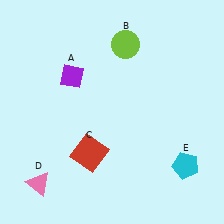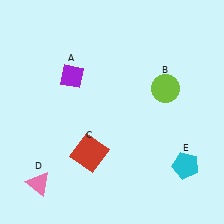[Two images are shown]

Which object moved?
The lime circle (B) moved down.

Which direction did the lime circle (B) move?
The lime circle (B) moved down.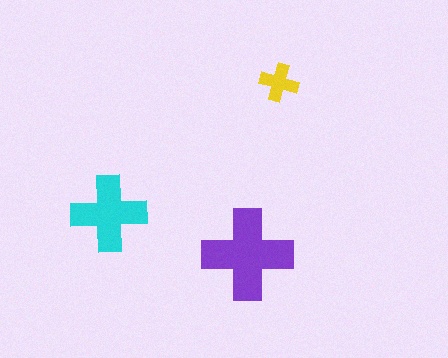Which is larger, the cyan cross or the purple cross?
The purple one.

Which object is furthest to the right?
The yellow cross is rightmost.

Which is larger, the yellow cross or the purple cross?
The purple one.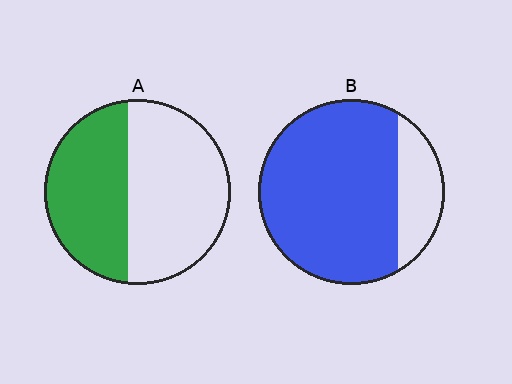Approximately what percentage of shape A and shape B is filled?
A is approximately 45% and B is approximately 80%.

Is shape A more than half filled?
No.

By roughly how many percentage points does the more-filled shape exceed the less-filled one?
By roughly 35 percentage points (B over A).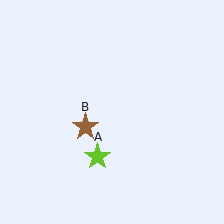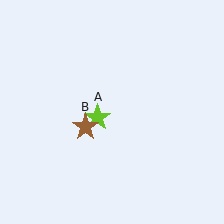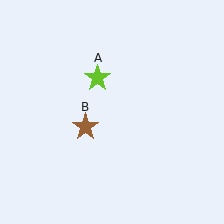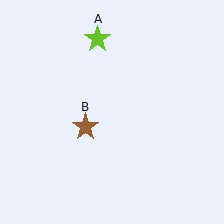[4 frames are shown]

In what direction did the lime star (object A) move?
The lime star (object A) moved up.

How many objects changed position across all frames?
1 object changed position: lime star (object A).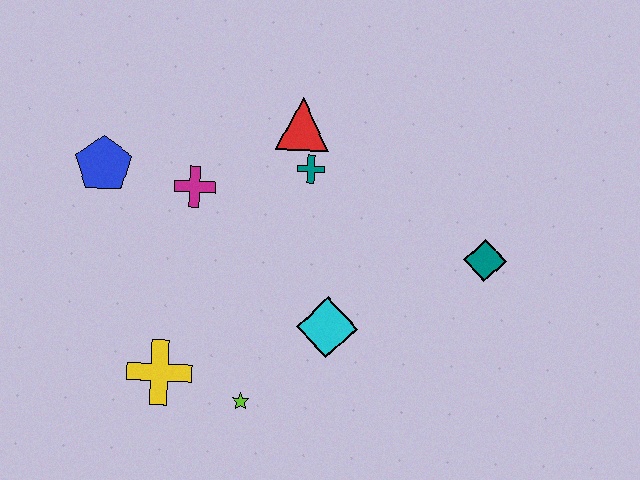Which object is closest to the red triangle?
The teal cross is closest to the red triangle.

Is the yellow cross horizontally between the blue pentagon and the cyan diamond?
Yes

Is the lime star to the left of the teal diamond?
Yes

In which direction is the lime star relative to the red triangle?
The lime star is below the red triangle.